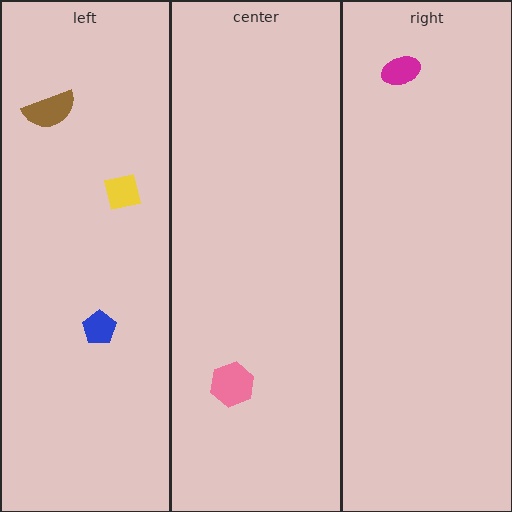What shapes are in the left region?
The yellow square, the blue pentagon, the brown semicircle.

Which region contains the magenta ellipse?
The right region.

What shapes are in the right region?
The magenta ellipse.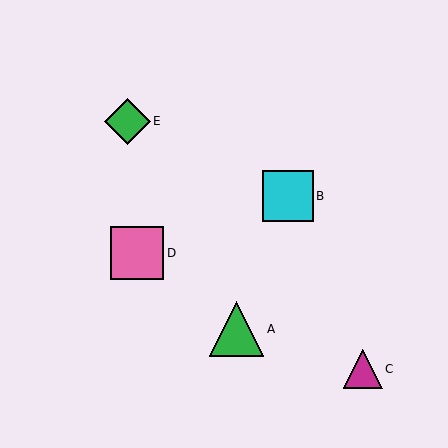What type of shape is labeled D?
Shape D is a pink square.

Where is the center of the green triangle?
The center of the green triangle is at (236, 329).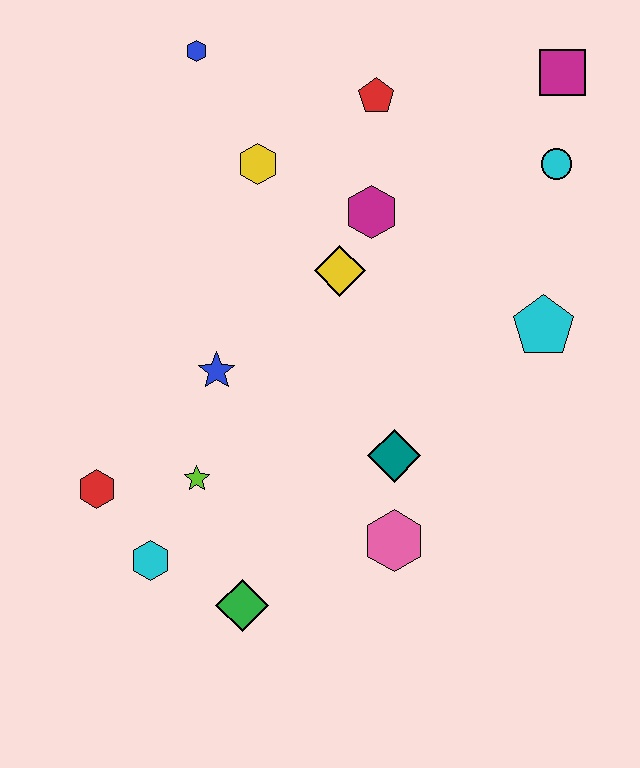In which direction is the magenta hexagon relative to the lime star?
The magenta hexagon is above the lime star.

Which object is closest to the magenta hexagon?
The yellow diamond is closest to the magenta hexagon.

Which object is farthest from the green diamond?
The magenta square is farthest from the green diamond.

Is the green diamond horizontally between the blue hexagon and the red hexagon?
No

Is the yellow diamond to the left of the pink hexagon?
Yes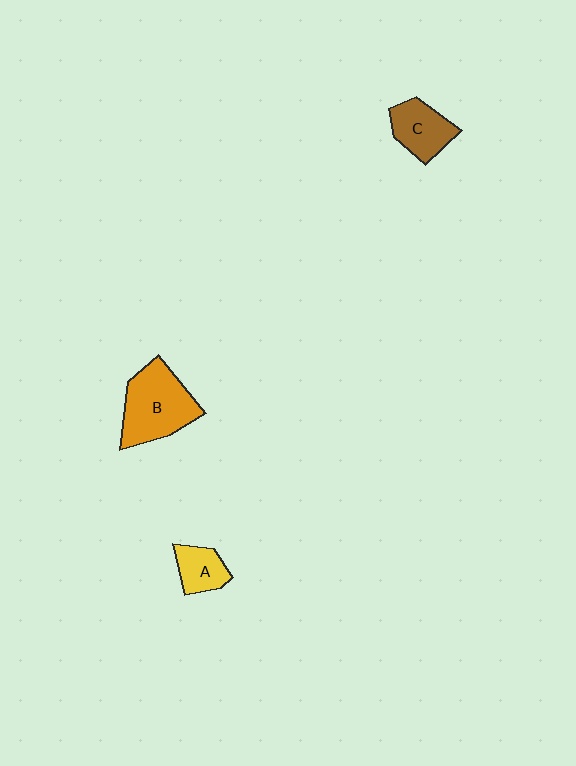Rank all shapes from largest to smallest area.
From largest to smallest: B (orange), C (brown), A (yellow).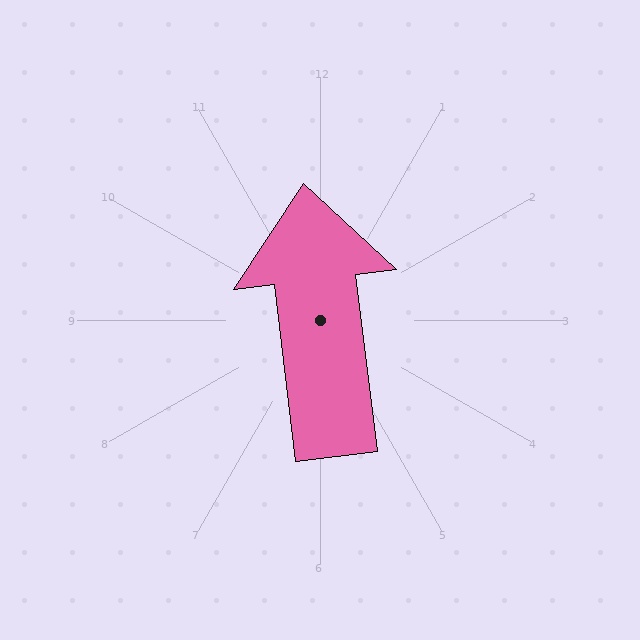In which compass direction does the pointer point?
North.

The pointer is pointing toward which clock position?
Roughly 12 o'clock.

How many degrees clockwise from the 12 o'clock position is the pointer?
Approximately 353 degrees.